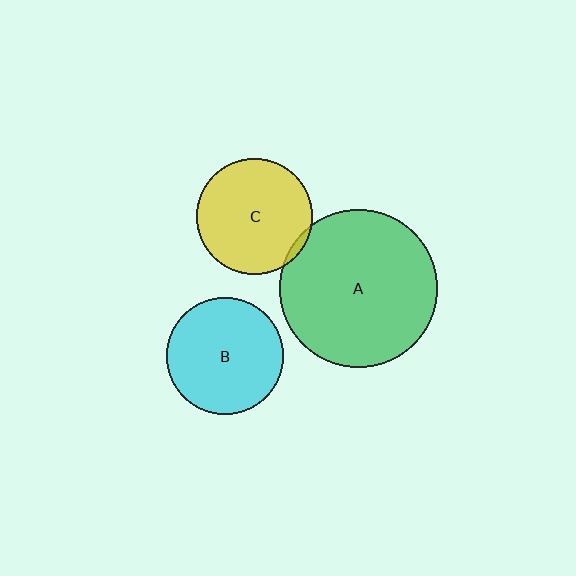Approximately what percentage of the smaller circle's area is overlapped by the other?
Approximately 5%.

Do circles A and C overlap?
Yes.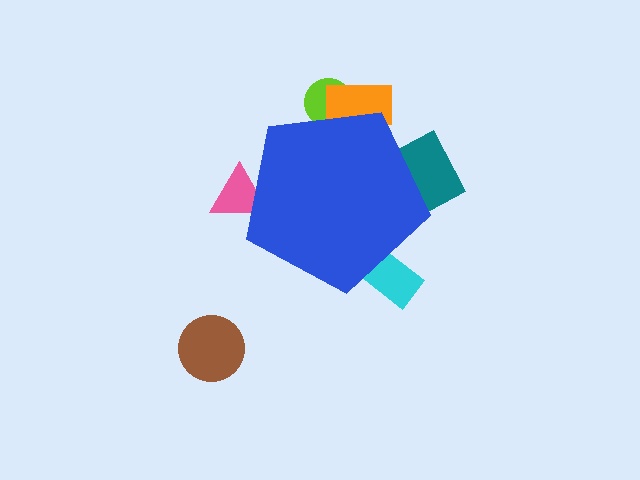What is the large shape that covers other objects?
A blue pentagon.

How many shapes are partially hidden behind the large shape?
5 shapes are partially hidden.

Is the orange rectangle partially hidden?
Yes, the orange rectangle is partially hidden behind the blue pentagon.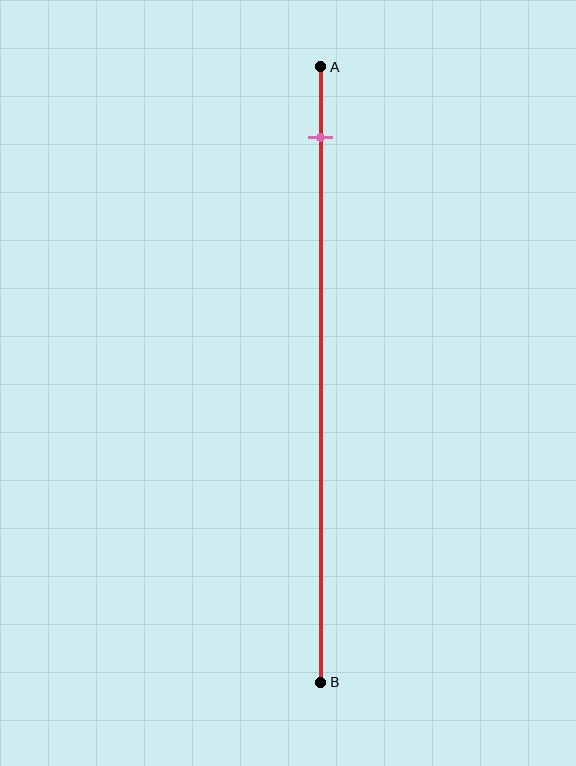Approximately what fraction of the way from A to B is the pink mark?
The pink mark is approximately 10% of the way from A to B.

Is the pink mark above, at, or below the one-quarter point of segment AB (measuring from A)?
The pink mark is above the one-quarter point of segment AB.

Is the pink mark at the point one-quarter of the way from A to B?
No, the mark is at about 10% from A, not at the 25% one-quarter point.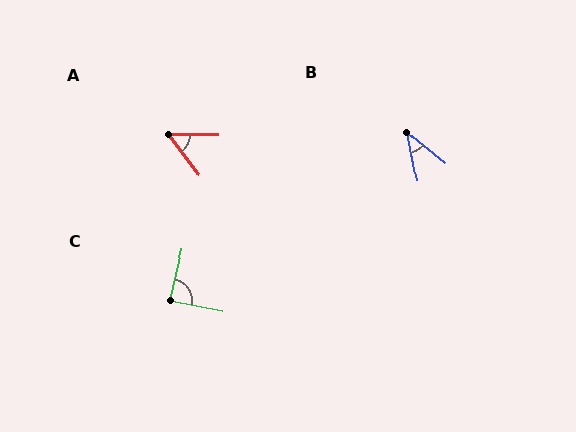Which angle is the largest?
C, at approximately 87 degrees.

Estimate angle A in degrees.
Approximately 52 degrees.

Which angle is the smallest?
B, at approximately 40 degrees.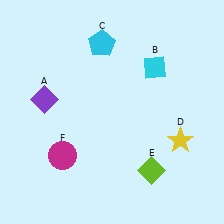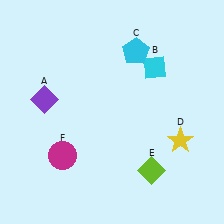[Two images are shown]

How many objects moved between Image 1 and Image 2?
1 object moved between the two images.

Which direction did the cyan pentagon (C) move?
The cyan pentagon (C) moved right.